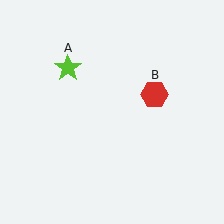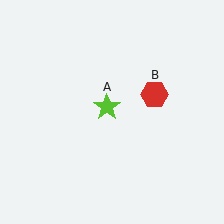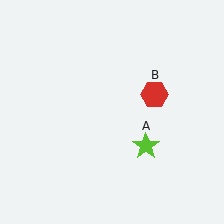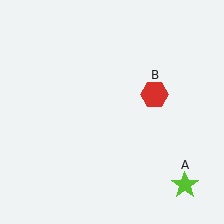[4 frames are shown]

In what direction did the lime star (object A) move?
The lime star (object A) moved down and to the right.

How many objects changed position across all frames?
1 object changed position: lime star (object A).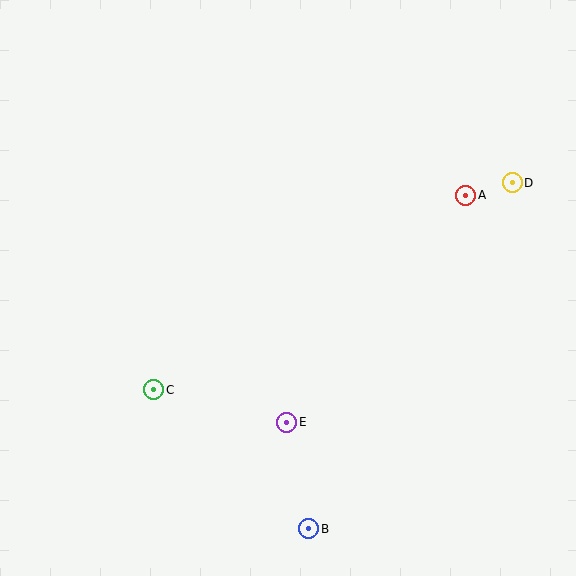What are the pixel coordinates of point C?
Point C is at (154, 390).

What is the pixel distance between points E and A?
The distance between E and A is 289 pixels.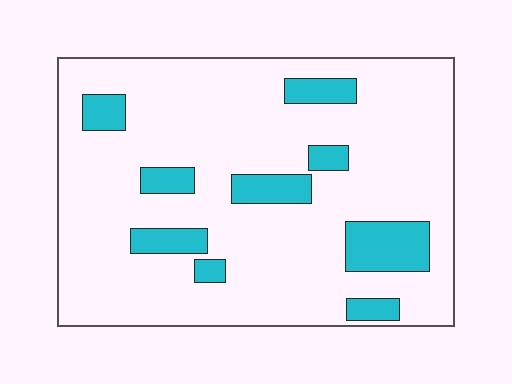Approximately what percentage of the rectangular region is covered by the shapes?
Approximately 15%.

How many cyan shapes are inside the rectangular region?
9.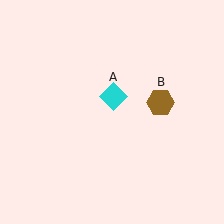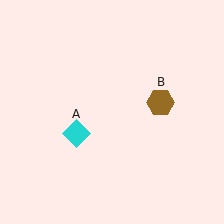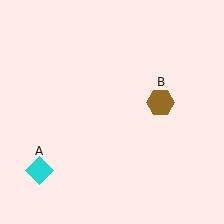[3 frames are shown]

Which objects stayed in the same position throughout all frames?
Brown hexagon (object B) remained stationary.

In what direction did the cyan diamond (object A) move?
The cyan diamond (object A) moved down and to the left.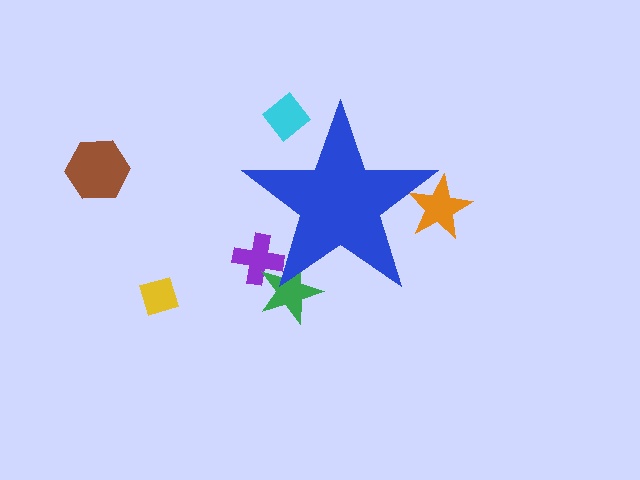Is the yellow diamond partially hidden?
No, the yellow diamond is fully visible.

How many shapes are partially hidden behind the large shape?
4 shapes are partially hidden.